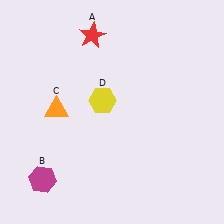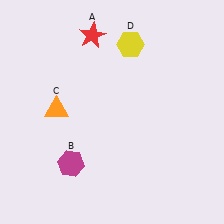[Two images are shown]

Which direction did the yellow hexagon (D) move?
The yellow hexagon (D) moved up.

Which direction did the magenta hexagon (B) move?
The magenta hexagon (B) moved right.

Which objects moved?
The objects that moved are: the magenta hexagon (B), the yellow hexagon (D).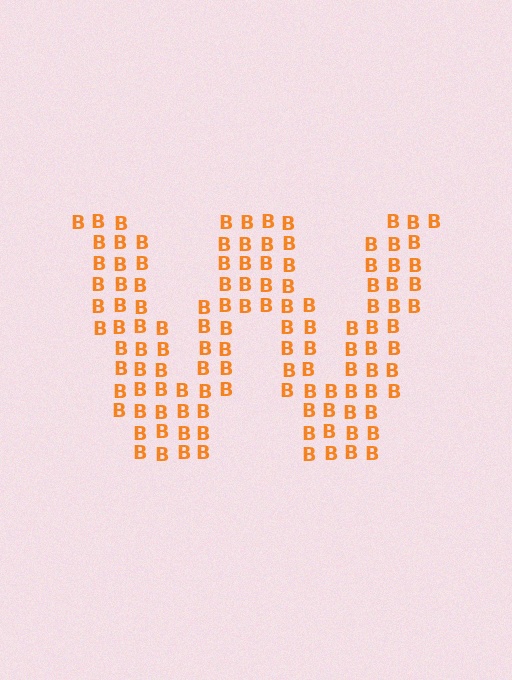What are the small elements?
The small elements are letter B's.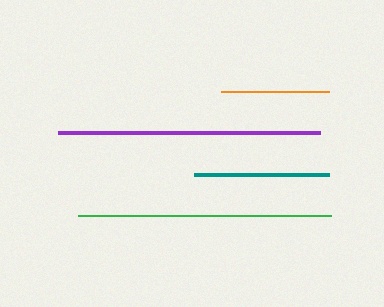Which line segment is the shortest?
The orange line is the shortest at approximately 107 pixels.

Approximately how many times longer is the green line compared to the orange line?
The green line is approximately 2.4 times the length of the orange line.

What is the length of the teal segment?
The teal segment is approximately 134 pixels long.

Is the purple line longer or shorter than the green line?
The purple line is longer than the green line.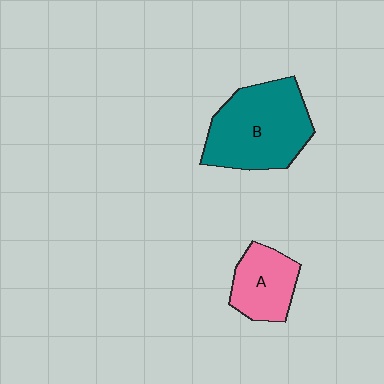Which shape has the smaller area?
Shape A (pink).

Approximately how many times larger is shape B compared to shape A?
Approximately 1.8 times.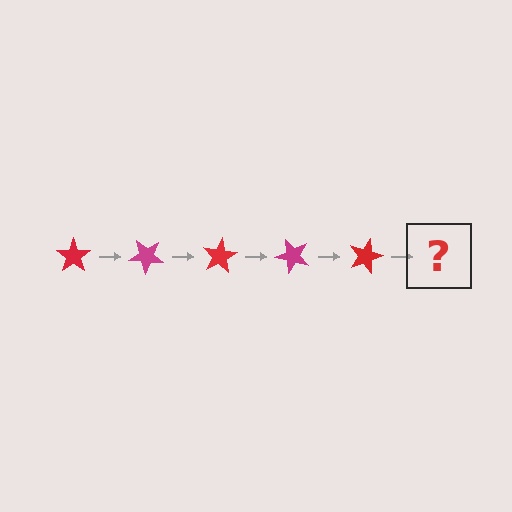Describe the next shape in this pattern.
It should be a magenta star, rotated 200 degrees from the start.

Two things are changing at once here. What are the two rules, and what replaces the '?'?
The two rules are that it rotates 40 degrees each step and the color cycles through red and magenta. The '?' should be a magenta star, rotated 200 degrees from the start.